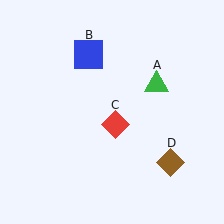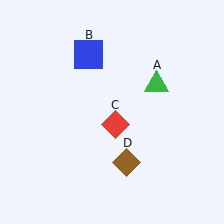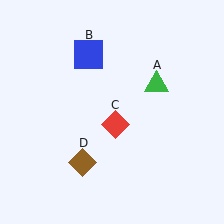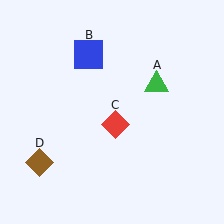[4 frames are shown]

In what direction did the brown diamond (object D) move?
The brown diamond (object D) moved left.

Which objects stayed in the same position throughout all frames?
Green triangle (object A) and blue square (object B) and red diamond (object C) remained stationary.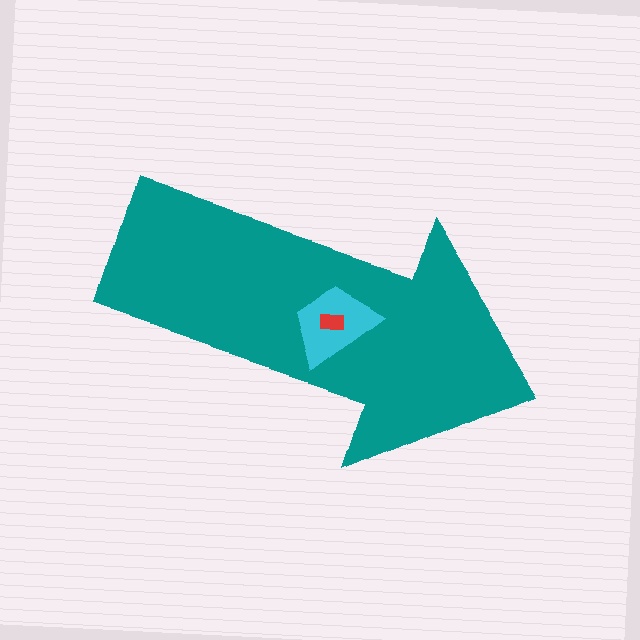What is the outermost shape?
The teal arrow.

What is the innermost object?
The red rectangle.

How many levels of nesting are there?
3.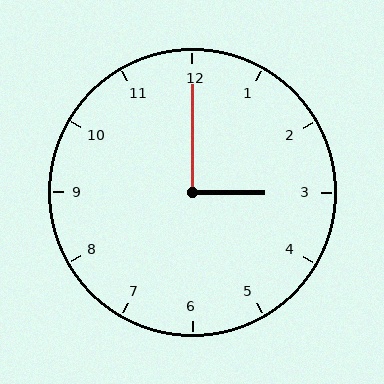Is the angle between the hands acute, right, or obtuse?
It is right.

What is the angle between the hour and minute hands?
Approximately 90 degrees.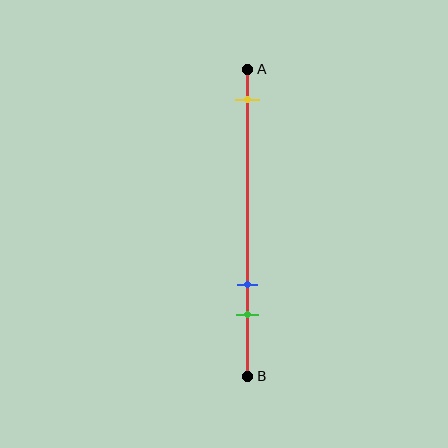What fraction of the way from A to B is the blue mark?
The blue mark is approximately 70% (0.7) of the way from A to B.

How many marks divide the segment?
There are 3 marks dividing the segment.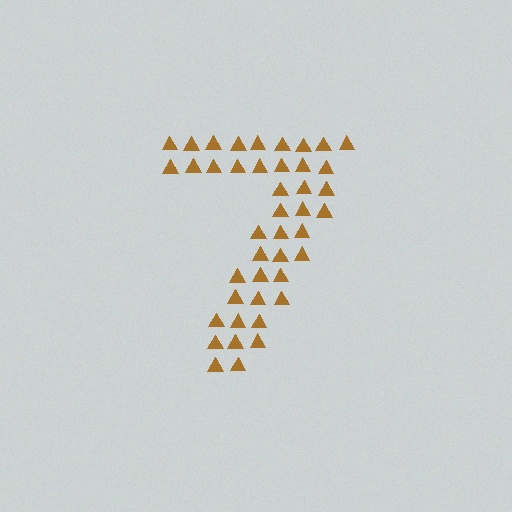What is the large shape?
The large shape is the digit 7.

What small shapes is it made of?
It is made of small triangles.